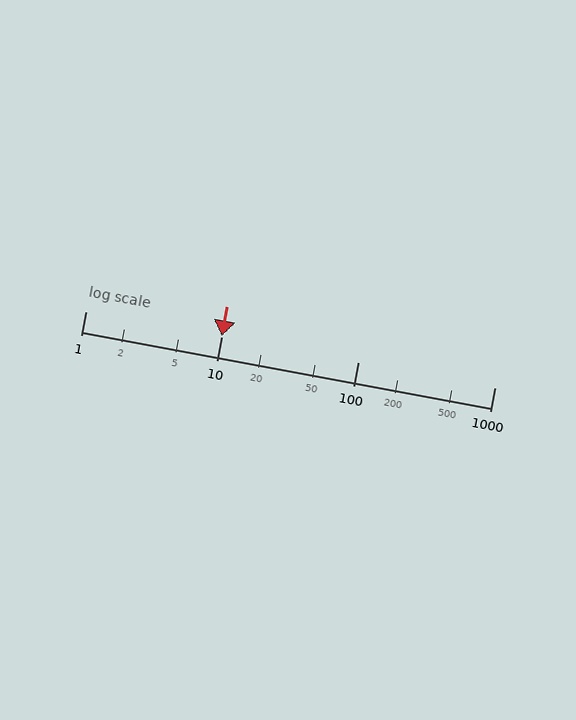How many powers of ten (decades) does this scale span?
The scale spans 3 decades, from 1 to 1000.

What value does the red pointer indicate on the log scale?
The pointer indicates approximately 10.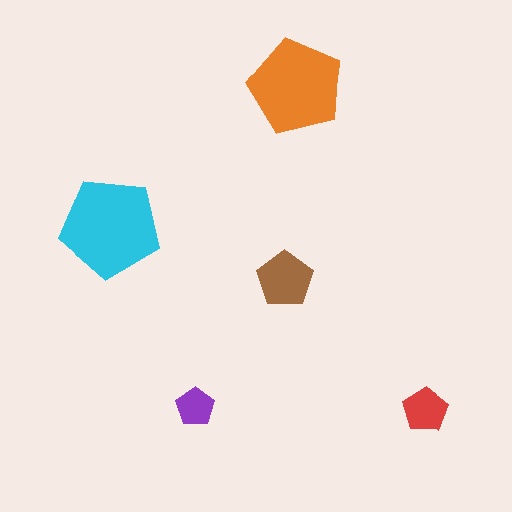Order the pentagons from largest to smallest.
the cyan one, the orange one, the brown one, the red one, the purple one.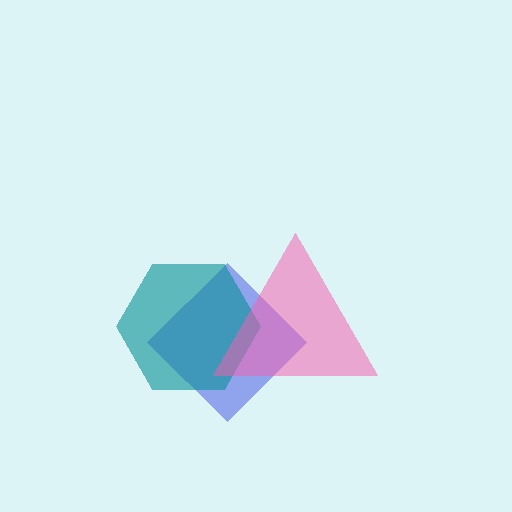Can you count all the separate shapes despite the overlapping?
Yes, there are 3 separate shapes.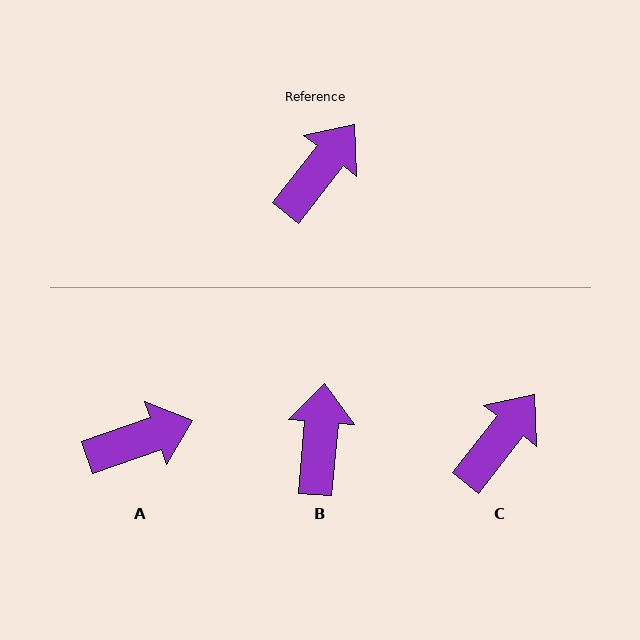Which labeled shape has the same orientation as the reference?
C.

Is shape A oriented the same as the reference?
No, it is off by about 33 degrees.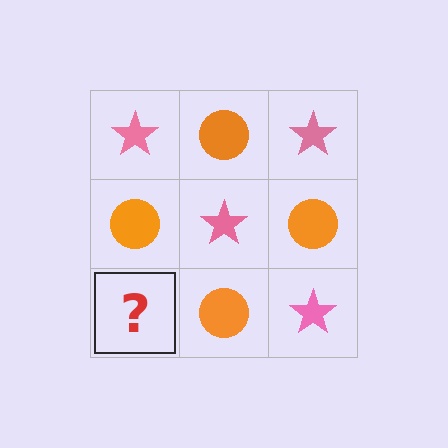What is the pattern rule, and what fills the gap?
The rule is that it alternates pink star and orange circle in a checkerboard pattern. The gap should be filled with a pink star.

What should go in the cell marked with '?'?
The missing cell should contain a pink star.